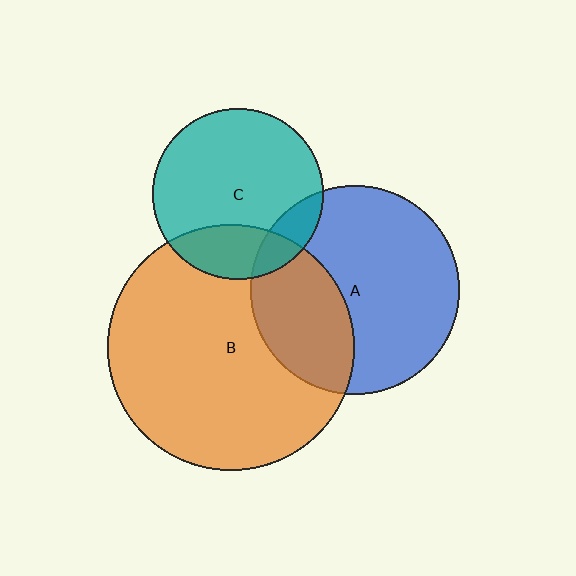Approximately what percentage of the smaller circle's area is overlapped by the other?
Approximately 35%.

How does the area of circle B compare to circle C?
Approximately 2.1 times.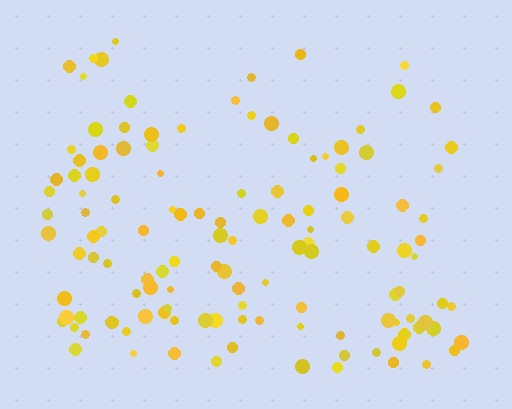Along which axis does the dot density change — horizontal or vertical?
Vertical.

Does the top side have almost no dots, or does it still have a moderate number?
Still a moderate number, just noticeably fewer than the bottom.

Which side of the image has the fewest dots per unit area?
The top.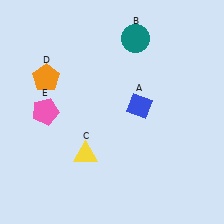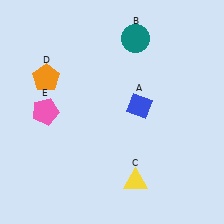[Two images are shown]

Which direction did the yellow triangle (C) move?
The yellow triangle (C) moved right.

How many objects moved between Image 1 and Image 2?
1 object moved between the two images.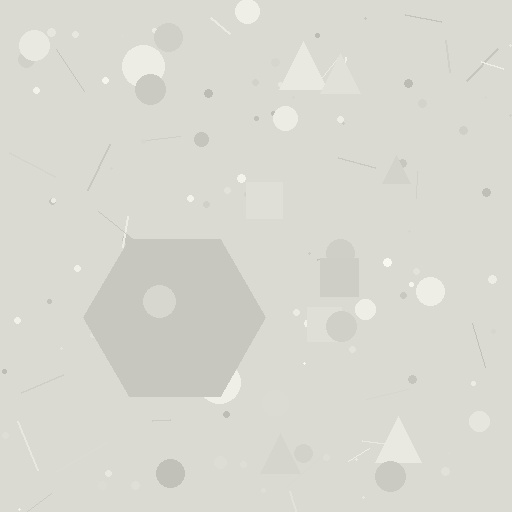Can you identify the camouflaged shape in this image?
The camouflaged shape is a hexagon.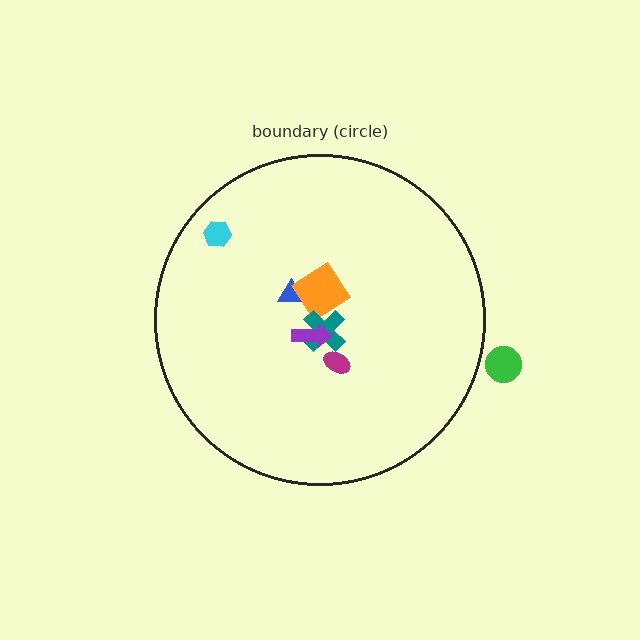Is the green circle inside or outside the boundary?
Outside.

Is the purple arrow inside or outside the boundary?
Inside.